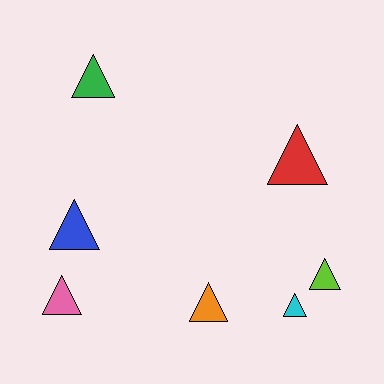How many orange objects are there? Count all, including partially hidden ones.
There is 1 orange object.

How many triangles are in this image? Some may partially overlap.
There are 7 triangles.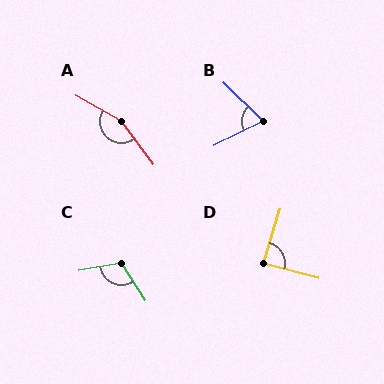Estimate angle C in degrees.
Approximately 113 degrees.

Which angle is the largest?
A, at approximately 156 degrees.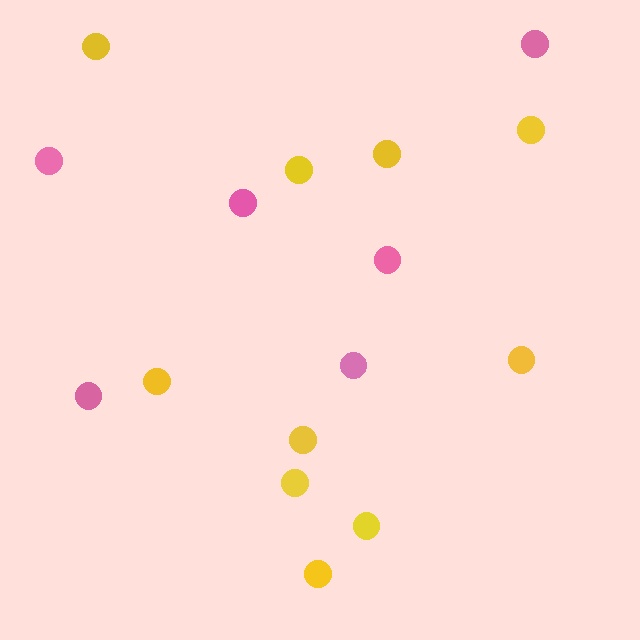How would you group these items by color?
There are 2 groups: one group of pink circles (6) and one group of yellow circles (10).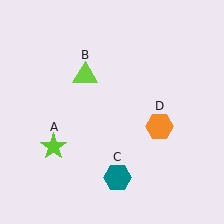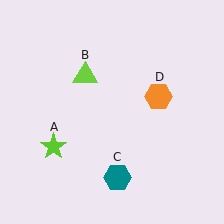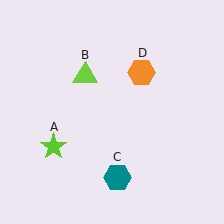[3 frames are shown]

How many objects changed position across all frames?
1 object changed position: orange hexagon (object D).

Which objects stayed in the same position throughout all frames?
Lime star (object A) and lime triangle (object B) and teal hexagon (object C) remained stationary.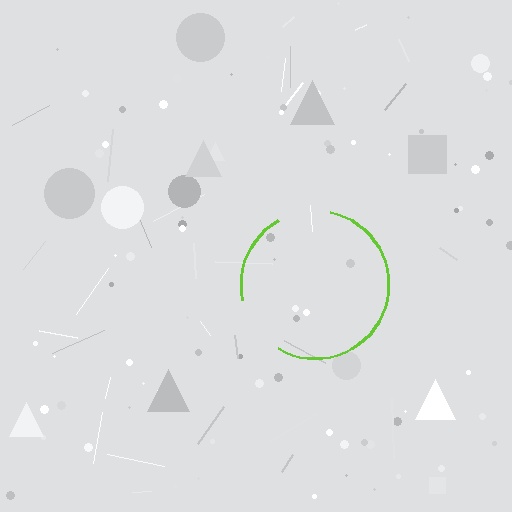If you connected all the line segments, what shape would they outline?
They would outline a circle.